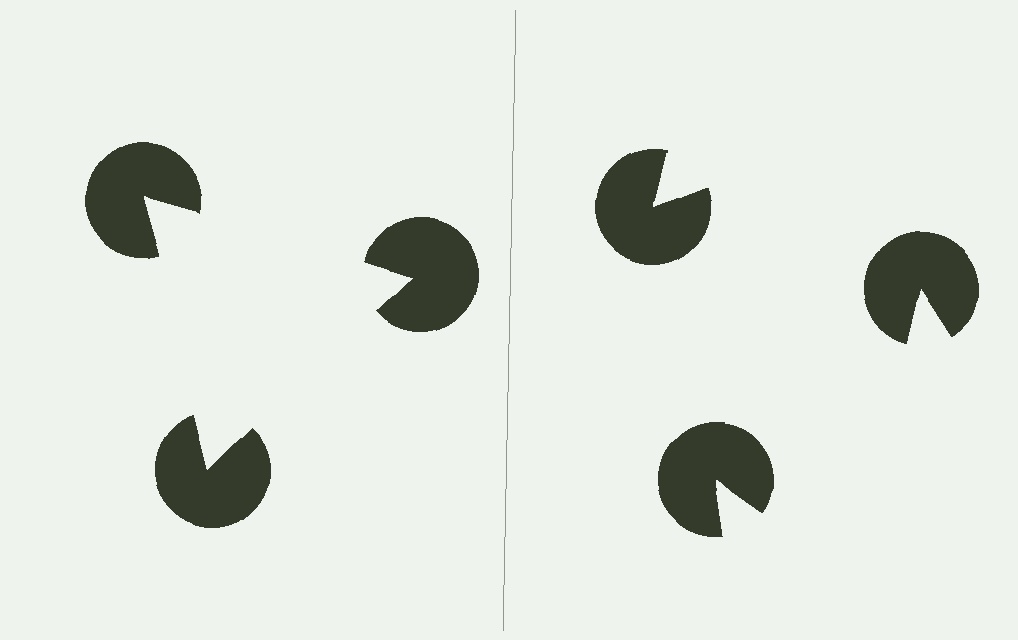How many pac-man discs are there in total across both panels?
6 — 3 on each side.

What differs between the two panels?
The pac-man discs are positioned identically on both sides; only the wedge orientations differ. On the left they align to a triangle; on the right they are misaligned.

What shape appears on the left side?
An illusory triangle.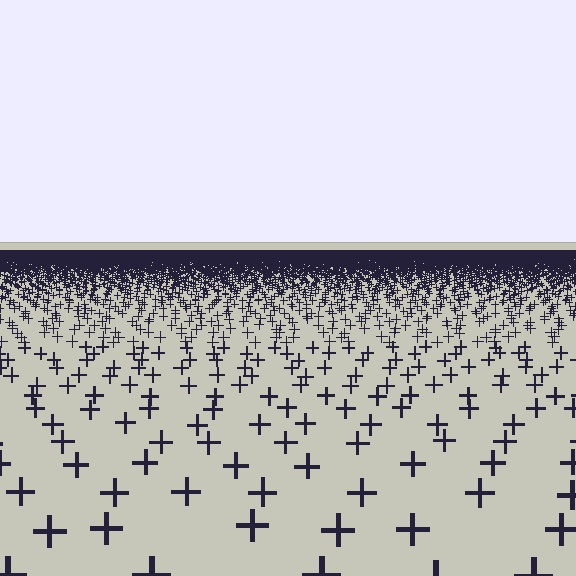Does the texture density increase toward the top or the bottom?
Density increases toward the top.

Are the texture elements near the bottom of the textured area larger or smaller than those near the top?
Larger. Near the bottom, elements are closer to the viewer and appear at a bigger on-screen size.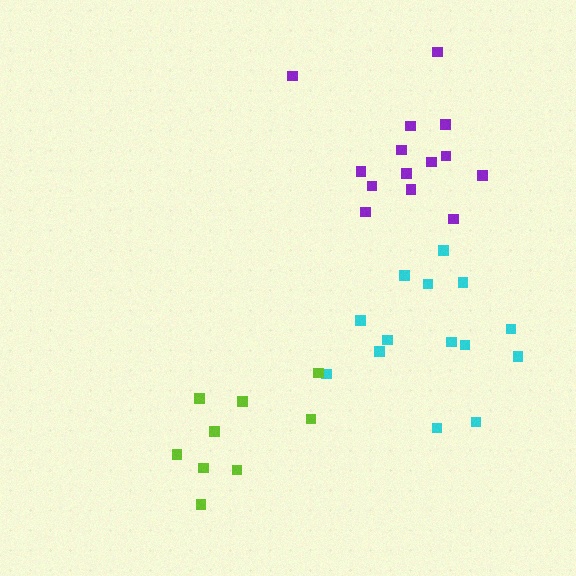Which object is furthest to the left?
The lime cluster is leftmost.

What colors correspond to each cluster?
The clusters are colored: cyan, lime, purple.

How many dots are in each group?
Group 1: 14 dots, Group 2: 9 dots, Group 3: 14 dots (37 total).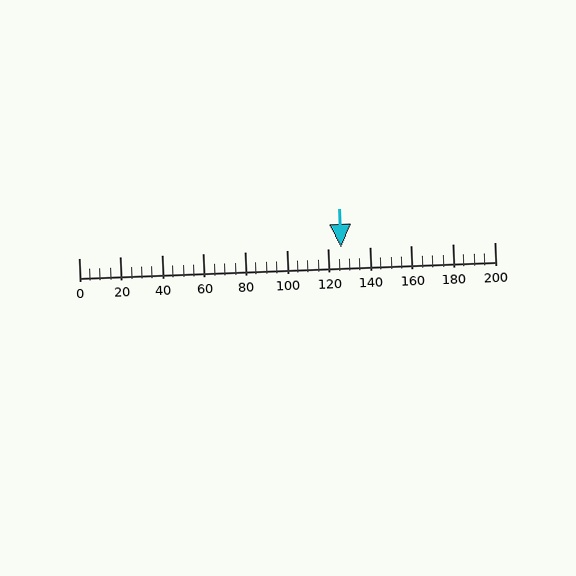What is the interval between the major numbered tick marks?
The major tick marks are spaced 20 units apart.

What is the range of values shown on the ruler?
The ruler shows values from 0 to 200.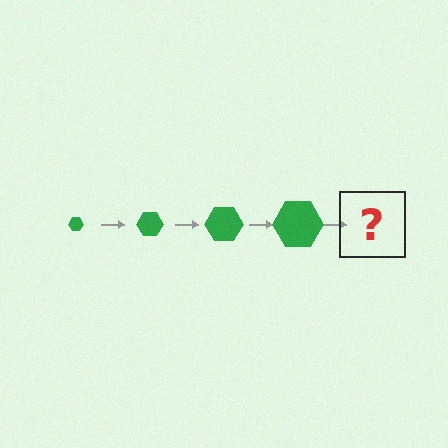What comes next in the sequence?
The next element should be a green hexagon, larger than the previous one.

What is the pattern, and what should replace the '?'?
The pattern is that the hexagon gets progressively larger each step. The '?' should be a green hexagon, larger than the previous one.